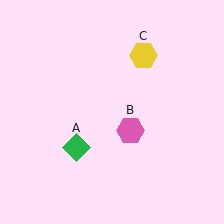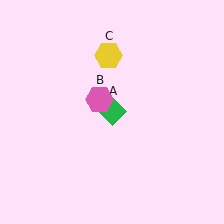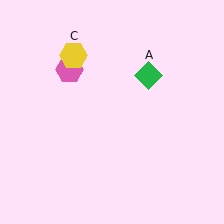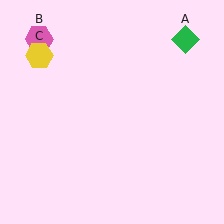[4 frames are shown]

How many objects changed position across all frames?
3 objects changed position: green diamond (object A), pink hexagon (object B), yellow hexagon (object C).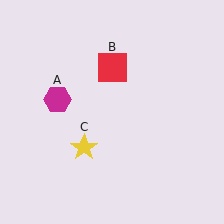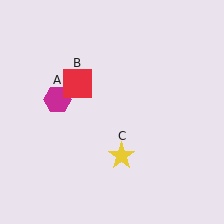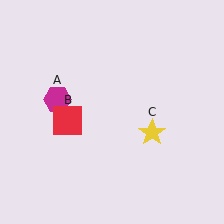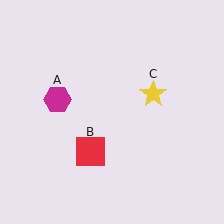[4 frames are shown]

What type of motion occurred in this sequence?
The red square (object B), yellow star (object C) rotated counterclockwise around the center of the scene.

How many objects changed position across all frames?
2 objects changed position: red square (object B), yellow star (object C).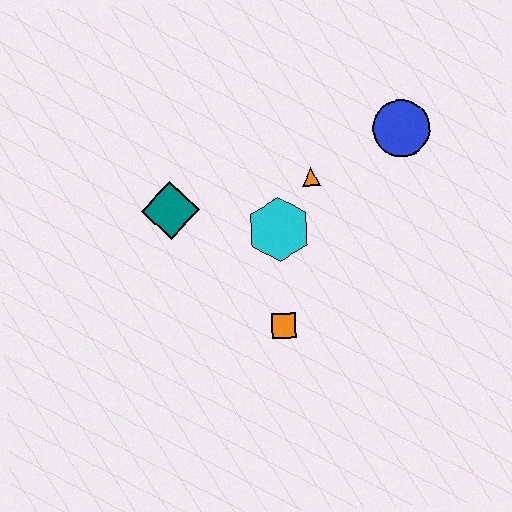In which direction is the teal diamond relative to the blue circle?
The teal diamond is to the left of the blue circle.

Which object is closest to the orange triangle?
The cyan hexagon is closest to the orange triangle.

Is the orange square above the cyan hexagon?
No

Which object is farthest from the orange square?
The blue circle is farthest from the orange square.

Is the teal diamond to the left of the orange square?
Yes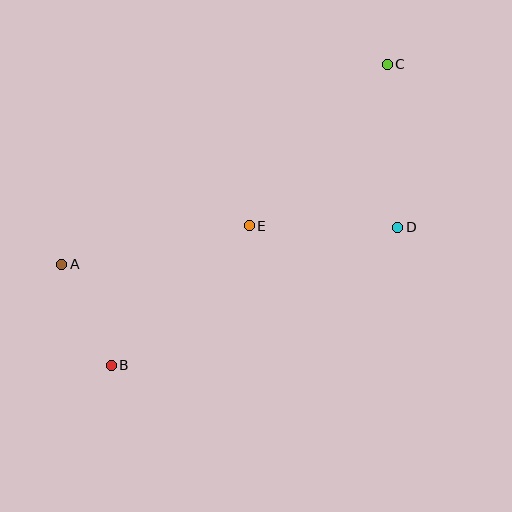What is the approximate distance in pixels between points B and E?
The distance between B and E is approximately 196 pixels.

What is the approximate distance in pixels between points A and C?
The distance between A and C is approximately 382 pixels.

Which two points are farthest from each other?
Points B and C are farthest from each other.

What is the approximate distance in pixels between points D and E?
The distance between D and E is approximately 148 pixels.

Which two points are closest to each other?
Points A and B are closest to each other.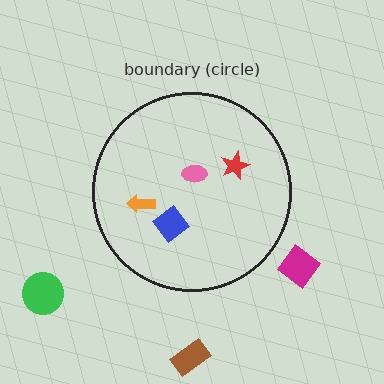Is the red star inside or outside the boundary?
Inside.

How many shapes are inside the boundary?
4 inside, 3 outside.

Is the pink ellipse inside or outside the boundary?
Inside.